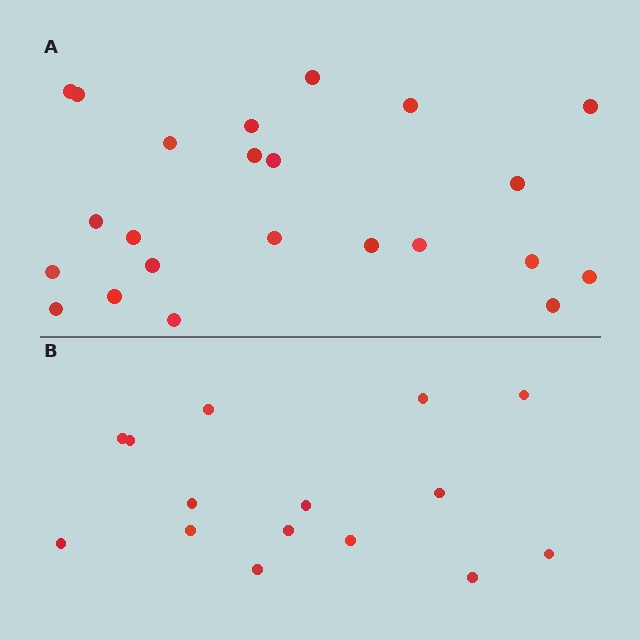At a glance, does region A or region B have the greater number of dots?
Region A (the top region) has more dots.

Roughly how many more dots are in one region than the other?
Region A has roughly 8 or so more dots than region B.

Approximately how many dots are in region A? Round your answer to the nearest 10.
About 20 dots. (The exact count is 23, which rounds to 20.)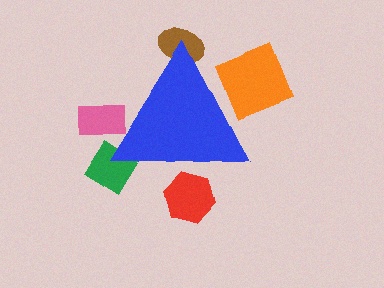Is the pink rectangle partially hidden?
Yes, the pink rectangle is partially hidden behind the blue triangle.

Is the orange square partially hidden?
Yes, the orange square is partially hidden behind the blue triangle.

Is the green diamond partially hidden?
Yes, the green diamond is partially hidden behind the blue triangle.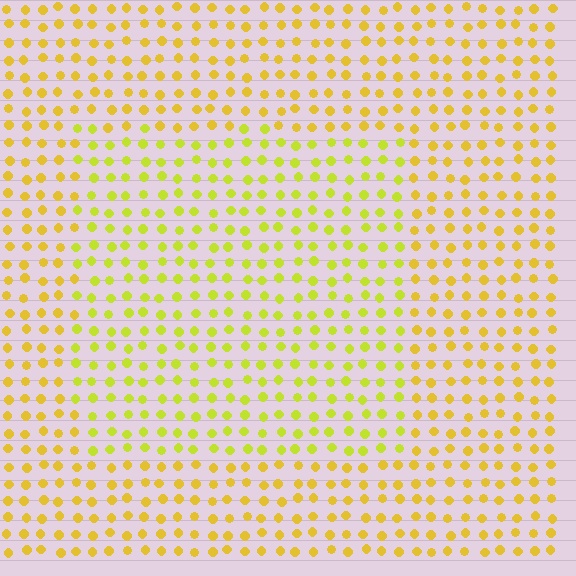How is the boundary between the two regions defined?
The boundary is defined purely by a slight shift in hue (about 23 degrees). Spacing, size, and orientation are identical on both sides.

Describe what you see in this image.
The image is filled with small yellow elements in a uniform arrangement. A rectangle-shaped region is visible where the elements are tinted to a slightly different hue, forming a subtle color boundary.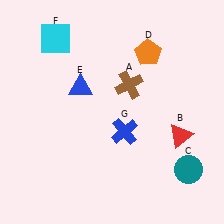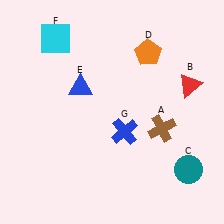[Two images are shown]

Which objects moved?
The objects that moved are: the brown cross (A), the red triangle (B).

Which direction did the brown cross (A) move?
The brown cross (A) moved down.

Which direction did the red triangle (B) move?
The red triangle (B) moved up.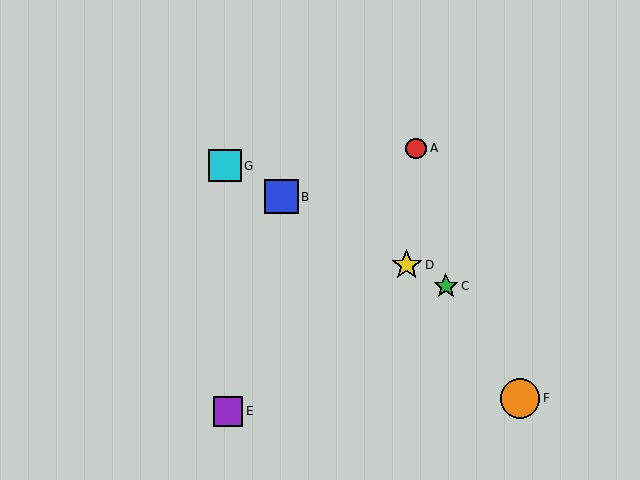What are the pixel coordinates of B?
Object B is at (282, 197).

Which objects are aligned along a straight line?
Objects B, C, D, G are aligned along a straight line.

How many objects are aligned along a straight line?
4 objects (B, C, D, G) are aligned along a straight line.